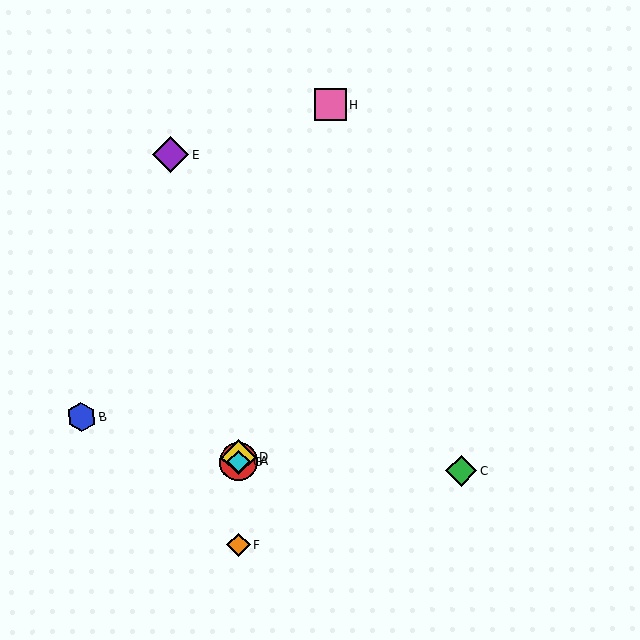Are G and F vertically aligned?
Yes, both are at x≈238.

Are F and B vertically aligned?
No, F is at x≈239 and B is at x≈81.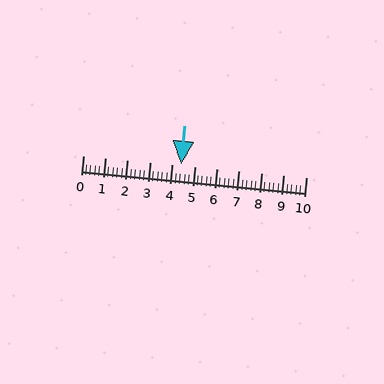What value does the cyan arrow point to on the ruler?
The cyan arrow points to approximately 4.4.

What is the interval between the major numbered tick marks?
The major tick marks are spaced 1 units apart.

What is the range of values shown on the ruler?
The ruler shows values from 0 to 10.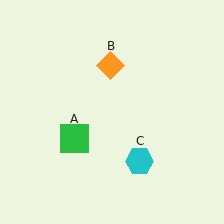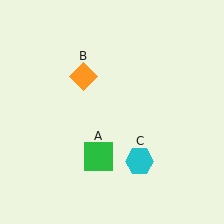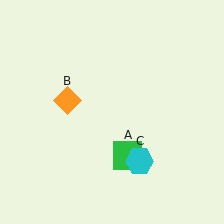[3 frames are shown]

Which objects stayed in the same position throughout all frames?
Cyan hexagon (object C) remained stationary.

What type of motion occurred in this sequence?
The green square (object A), orange diamond (object B) rotated counterclockwise around the center of the scene.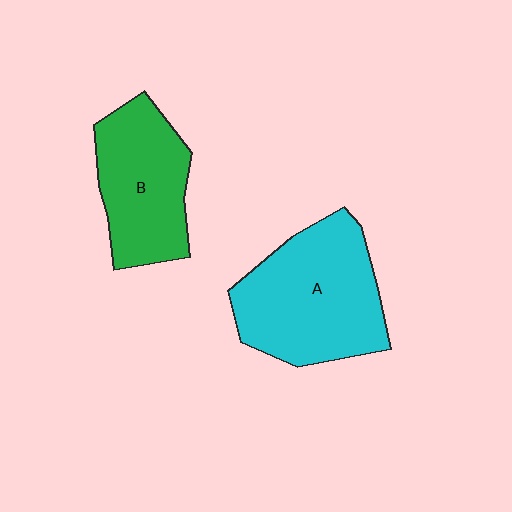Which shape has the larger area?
Shape A (cyan).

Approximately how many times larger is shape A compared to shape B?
Approximately 1.3 times.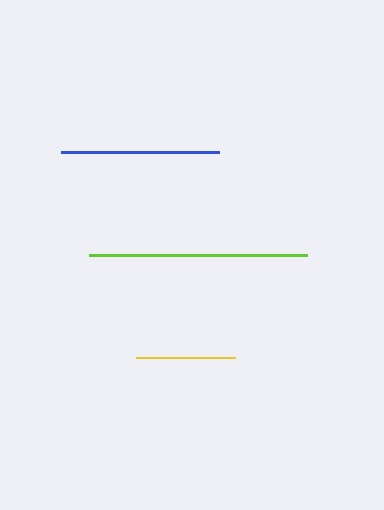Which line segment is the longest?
The lime line is the longest at approximately 218 pixels.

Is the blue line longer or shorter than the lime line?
The lime line is longer than the blue line.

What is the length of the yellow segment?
The yellow segment is approximately 98 pixels long.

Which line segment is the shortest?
The yellow line is the shortest at approximately 98 pixels.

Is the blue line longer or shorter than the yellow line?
The blue line is longer than the yellow line.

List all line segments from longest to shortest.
From longest to shortest: lime, blue, yellow.